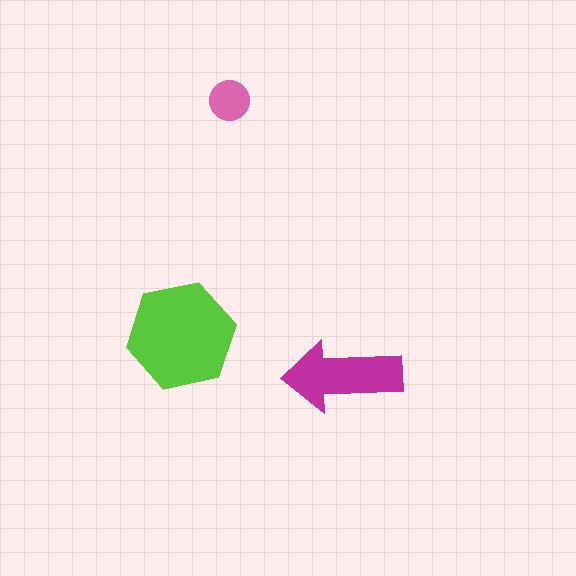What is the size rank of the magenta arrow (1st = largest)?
2nd.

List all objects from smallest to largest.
The pink circle, the magenta arrow, the lime hexagon.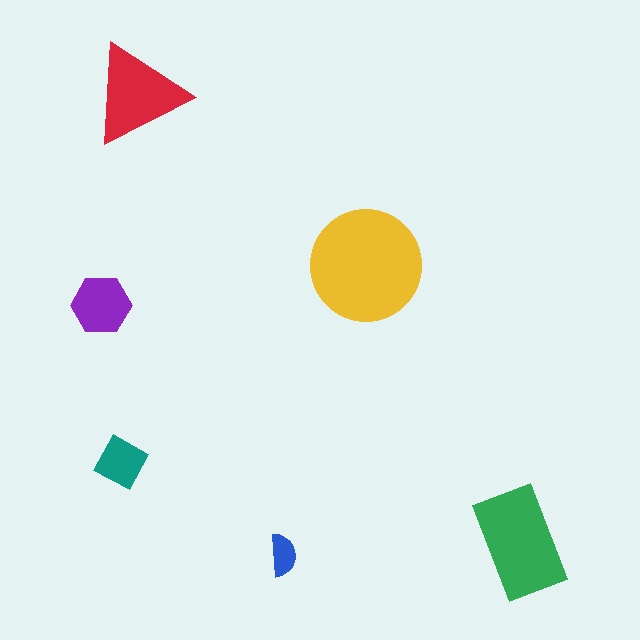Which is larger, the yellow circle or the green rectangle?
The yellow circle.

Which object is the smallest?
The blue semicircle.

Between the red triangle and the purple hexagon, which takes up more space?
The red triangle.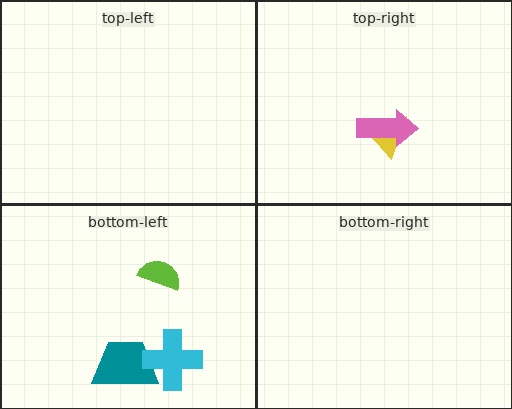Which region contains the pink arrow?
The top-right region.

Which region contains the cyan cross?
The bottom-left region.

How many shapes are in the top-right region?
2.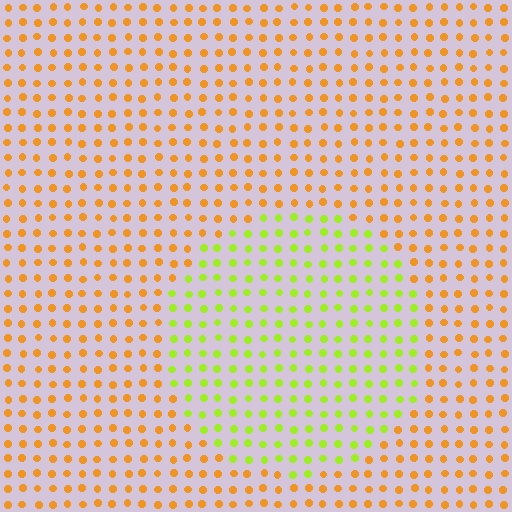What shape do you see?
I see a circle.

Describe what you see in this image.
The image is filled with small orange elements in a uniform arrangement. A circle-shaped region is visible where the elements are tinted to a slightly different hue, forming a subtle color boundary.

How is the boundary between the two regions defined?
The boundary is defined purely by a slight shift in hue (about 51 degrees). Spacing, size, and orientation are identical on both sides.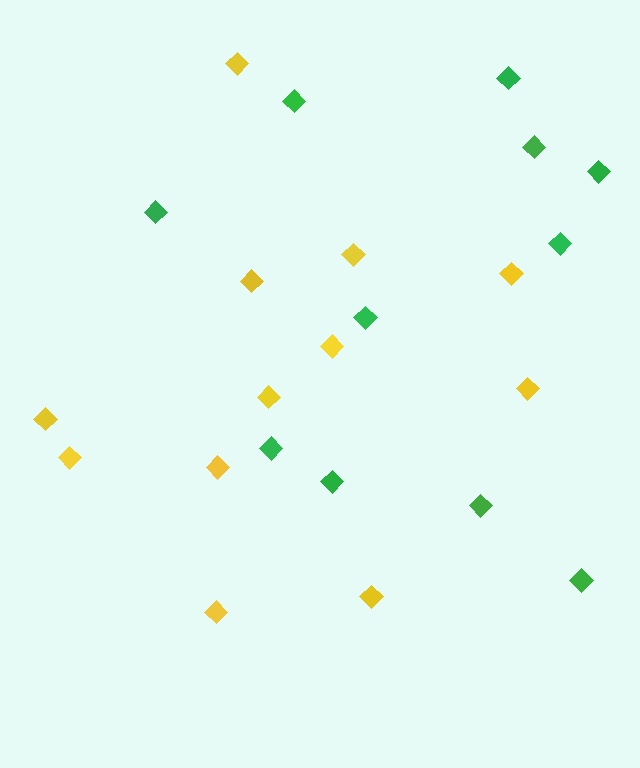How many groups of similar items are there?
There are 2 groups: one group of green diamonds (11) and one group of yellow diamonds (12).